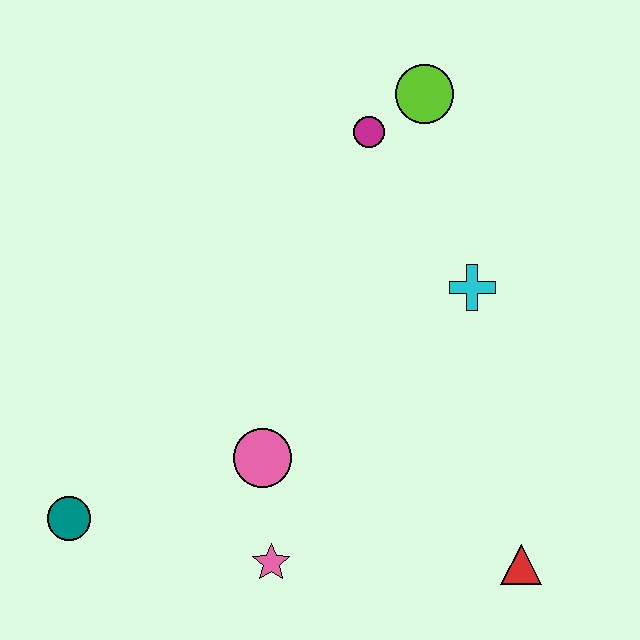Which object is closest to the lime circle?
The magenta circle is closest to the lime circle.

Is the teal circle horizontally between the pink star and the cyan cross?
No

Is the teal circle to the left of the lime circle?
Yes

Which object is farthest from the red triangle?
The lime circle is farthest from the red triangle.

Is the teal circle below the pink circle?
Yes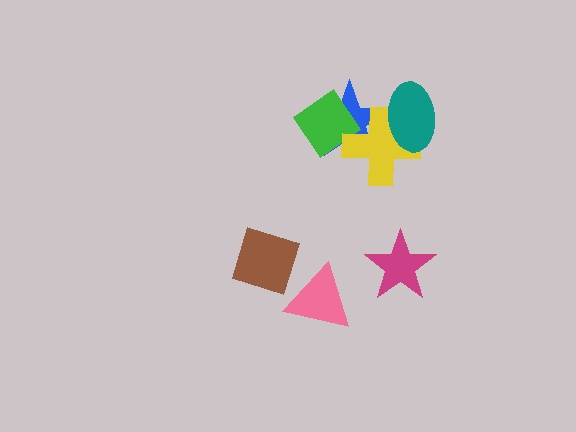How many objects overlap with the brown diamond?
1 object overlaps with the brown diamond.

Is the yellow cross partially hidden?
Yes, it is partially covered by another shape.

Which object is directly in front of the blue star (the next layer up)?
The green diamond is directly in front of the blue star.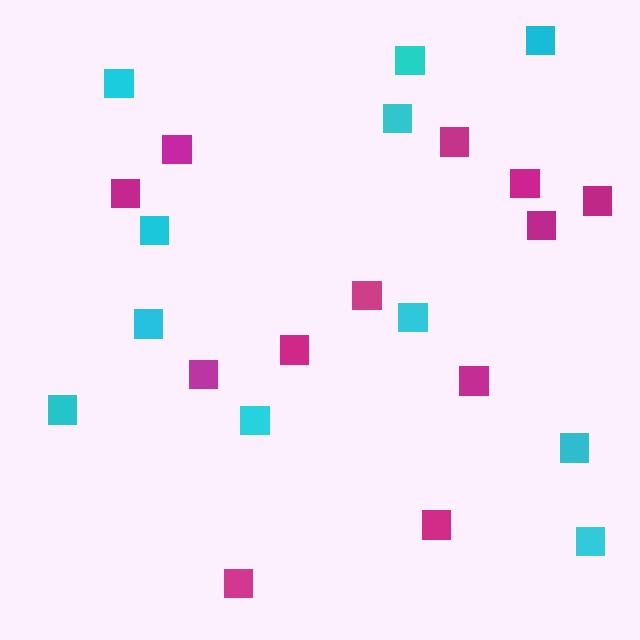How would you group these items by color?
There are 2 groups: one group of magenta squares (12) and one group of cyan squares (11).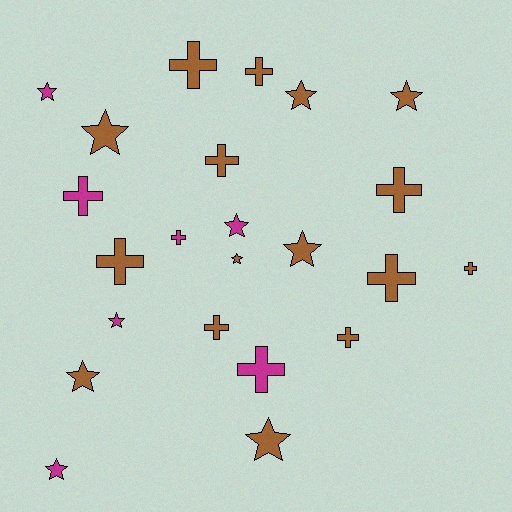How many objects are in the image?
There are 23 objects.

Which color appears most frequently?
Brown, with 16 objects.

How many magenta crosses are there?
There are 3 magenta crosses.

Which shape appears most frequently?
Cross, with 12 objects.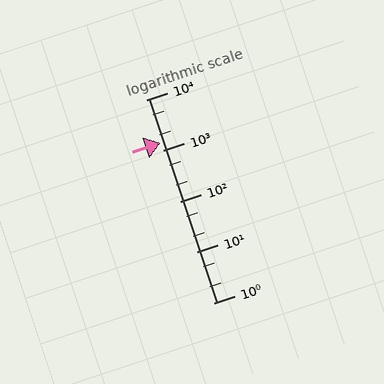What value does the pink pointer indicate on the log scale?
The pointer indicates approximately 1400.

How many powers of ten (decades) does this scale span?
The scale spans 4 decades, from 1 to 10000.